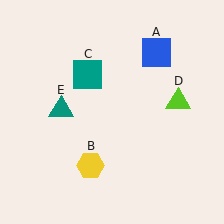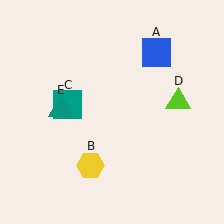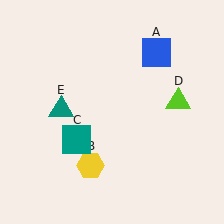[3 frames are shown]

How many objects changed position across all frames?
1 object changed position: teal square (object C).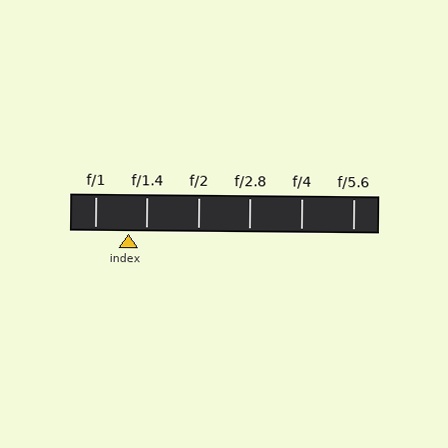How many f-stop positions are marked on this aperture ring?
There are 6 f-stop positions marked.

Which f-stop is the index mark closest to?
The index mark is closest to f/1.4.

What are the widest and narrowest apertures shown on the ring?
The widest aperture shown is f/1 and the narrowest is f/5.6.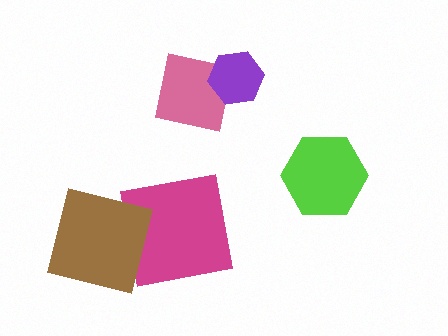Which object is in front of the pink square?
The purple hexagon is in front of the pink square.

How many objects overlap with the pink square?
1 object overlaps with the pink square.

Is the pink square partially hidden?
Yes, it is partially covered by another shape.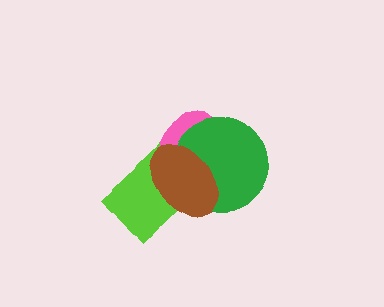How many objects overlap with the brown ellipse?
3 objects overlap with the brown ellipse.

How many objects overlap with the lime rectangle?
3 objects overlap with the lime rectangle.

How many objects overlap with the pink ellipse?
3 objects overlap with the pink ellipse.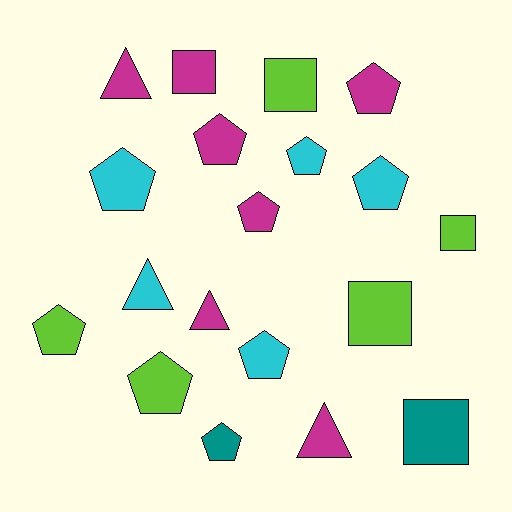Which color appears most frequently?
Magenta, with 7 objects.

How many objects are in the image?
There are 19 objects.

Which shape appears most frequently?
Pentagon, with 10 objects.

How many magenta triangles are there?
There are 3 magenta triangles.